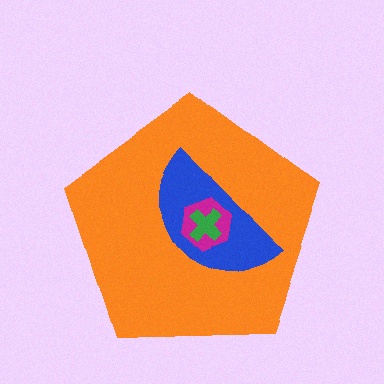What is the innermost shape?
The green cross.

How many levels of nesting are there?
4.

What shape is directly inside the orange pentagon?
The blue semicircle.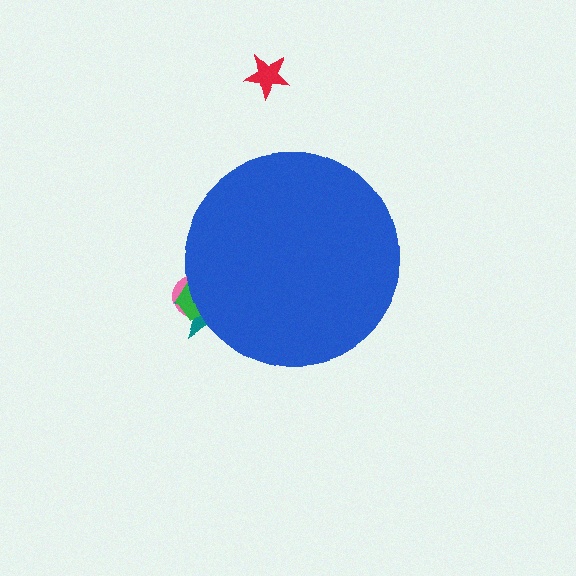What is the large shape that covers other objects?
A blue circle.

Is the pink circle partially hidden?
Yes, the pink circle is partially hidden behind the blue circle.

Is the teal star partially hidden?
Yes, the teal star is partially hidden behind the blue circle.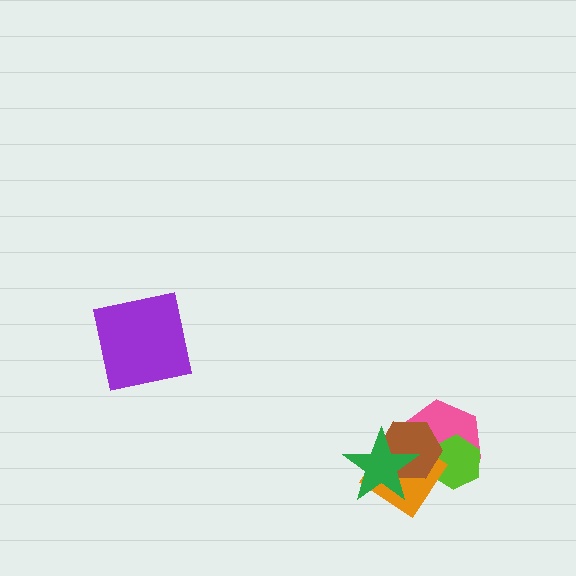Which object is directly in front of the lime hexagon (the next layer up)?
The orange diamond is directly in front of the lime hexagon.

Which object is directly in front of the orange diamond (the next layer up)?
The brown hexagon is directly in front of the orange diamond.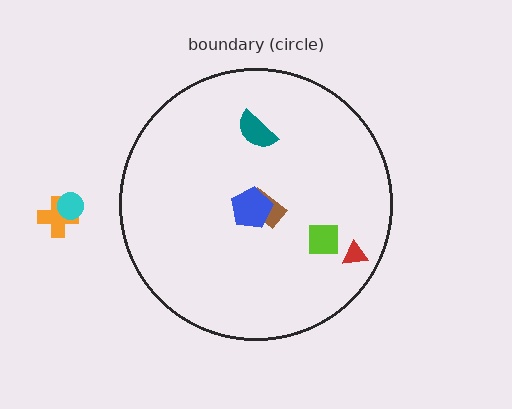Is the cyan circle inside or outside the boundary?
Outside.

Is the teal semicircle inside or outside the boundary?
Inside.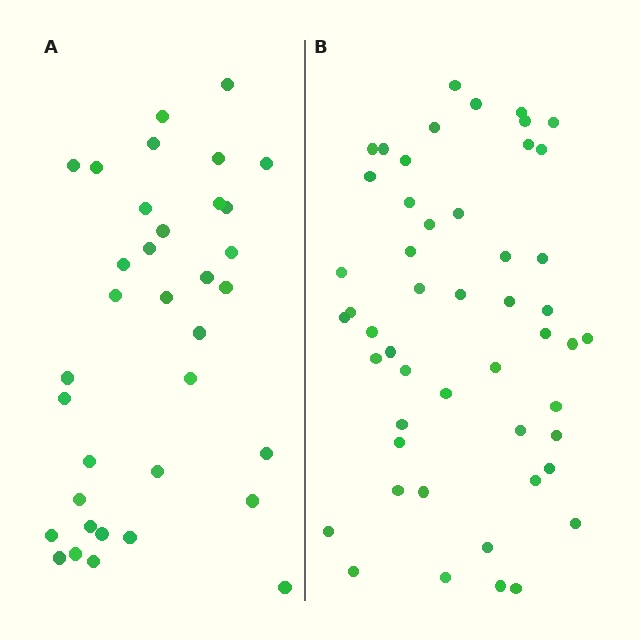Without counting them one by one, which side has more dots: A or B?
Region B (the right region) has more dots.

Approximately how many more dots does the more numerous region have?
Region B has approximately 15 more dots than region A.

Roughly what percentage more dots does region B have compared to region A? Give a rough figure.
About 45% more.